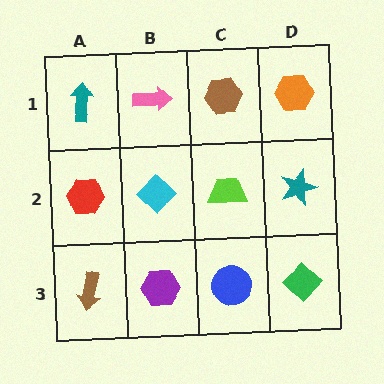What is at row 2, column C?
A lime trapezoid.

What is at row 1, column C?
A brown hexagon.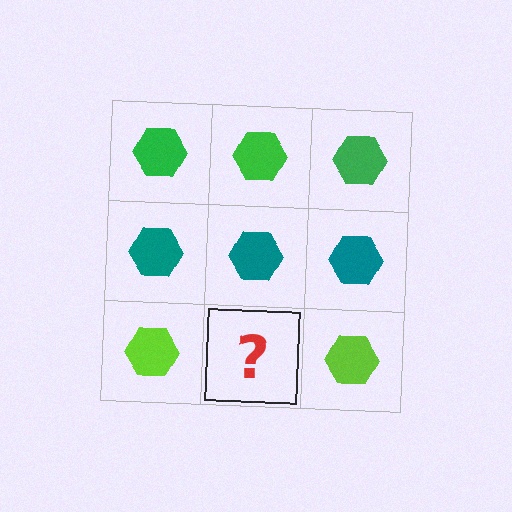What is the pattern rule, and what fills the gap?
The rule is that each row has a consistent color. The gap should be filled with a lime hexagon.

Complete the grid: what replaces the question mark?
The question mark should be replaced with a lime hexagon.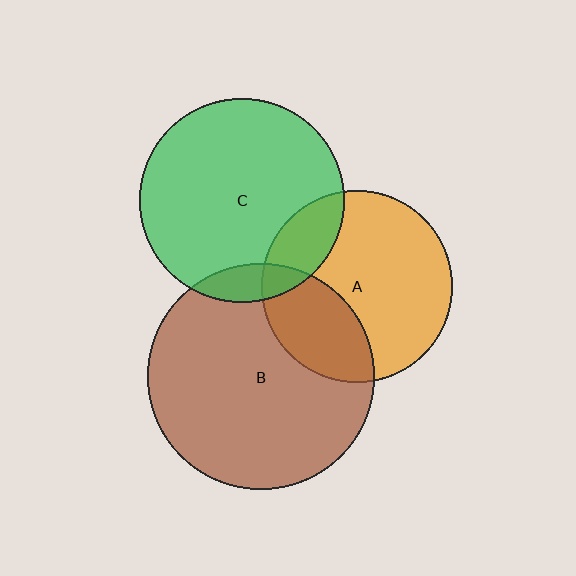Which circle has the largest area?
Circle B (brown).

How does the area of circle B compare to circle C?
Approximately 1.2 times.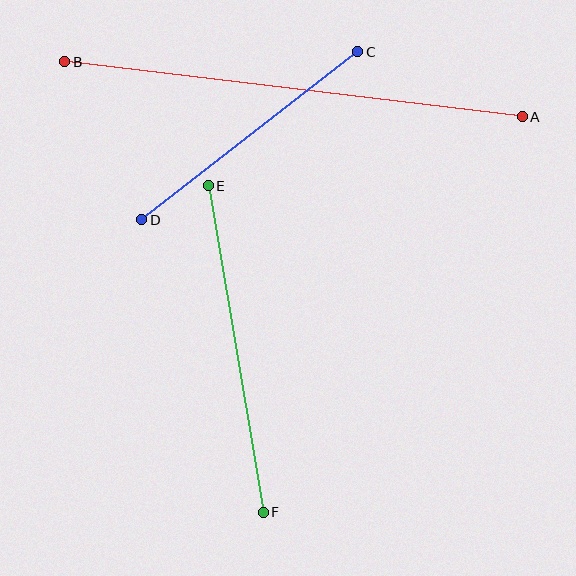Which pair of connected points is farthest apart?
Points A and B are farthest apart.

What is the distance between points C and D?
The distance is approximately 274 pixels.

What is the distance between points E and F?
The distance is approximately 331 pixels.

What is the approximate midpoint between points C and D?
The midpoint is at approximately (250, 136) pixels.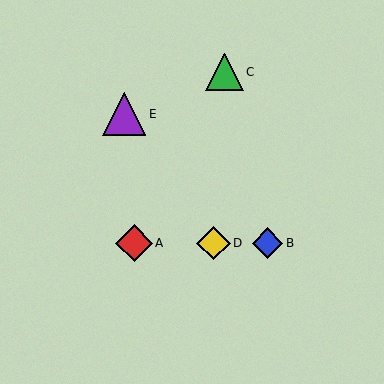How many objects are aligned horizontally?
3 objects (A, B, D) are aligned horizontally.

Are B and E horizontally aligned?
No, B is at y≈243 and E is at y≈114.